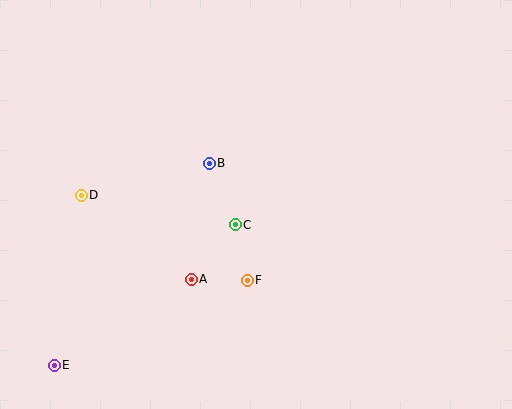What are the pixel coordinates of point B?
Point B is at (209, 163).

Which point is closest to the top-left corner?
Point D is closest to the top-left corner.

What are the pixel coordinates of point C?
Point C is at (235, 225).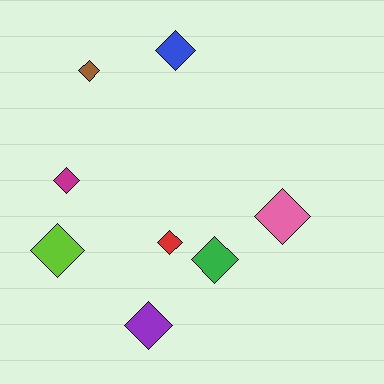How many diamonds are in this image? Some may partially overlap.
There are 8 diamonds.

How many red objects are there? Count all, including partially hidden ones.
There is 1 red object.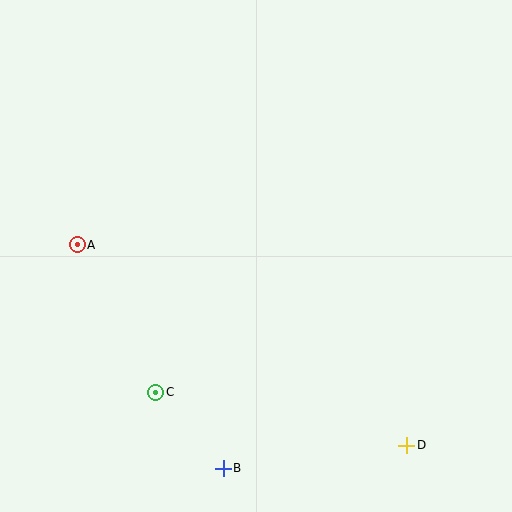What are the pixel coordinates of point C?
Point C is at (156, 392).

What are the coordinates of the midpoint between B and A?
The midpoint between B and A is at (150, 356).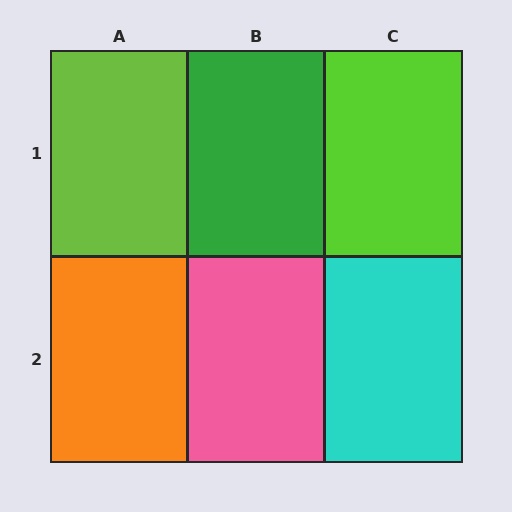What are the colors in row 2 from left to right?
Orange, pink, cyan.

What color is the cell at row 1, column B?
Green.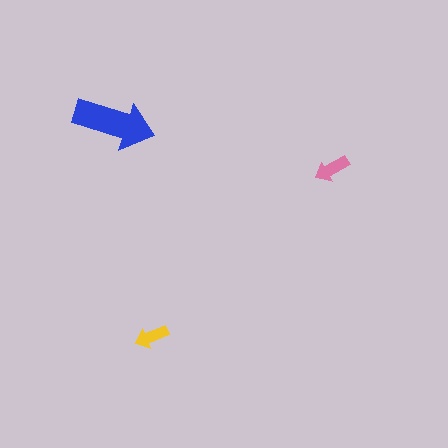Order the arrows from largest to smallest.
the blue one, the pink one, the yellow one.